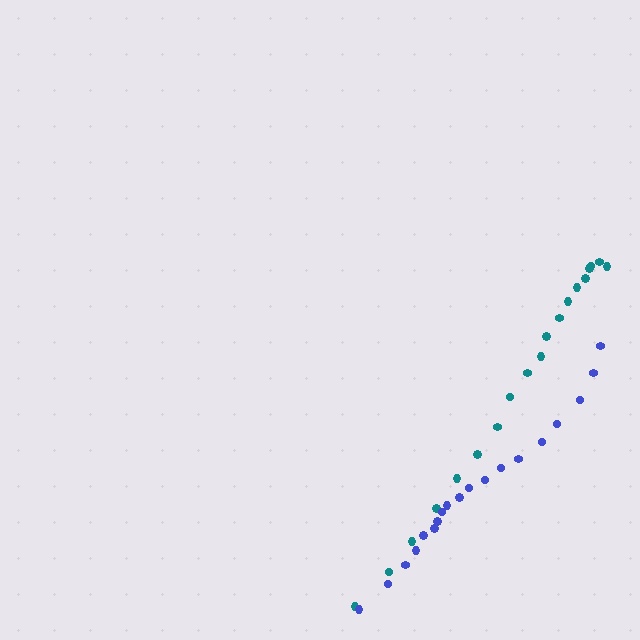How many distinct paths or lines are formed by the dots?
There are 2 distinct paths.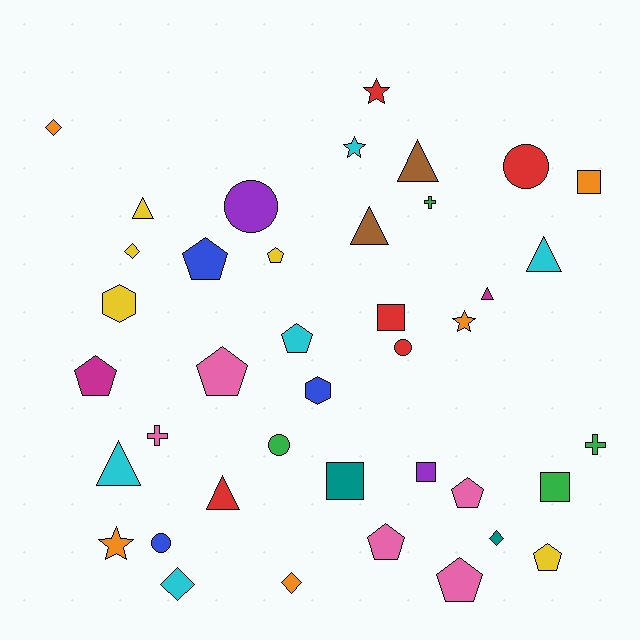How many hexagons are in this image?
There are 2 hexagons.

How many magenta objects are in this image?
There are 2 magenta objects.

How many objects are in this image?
There are 40 objects.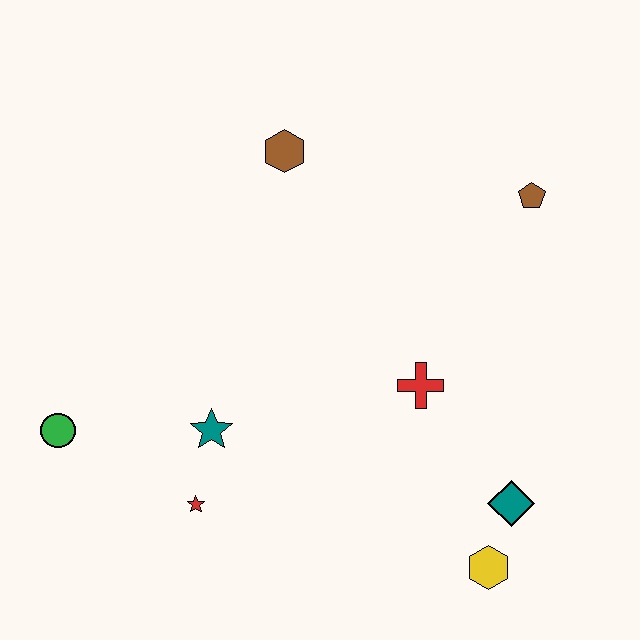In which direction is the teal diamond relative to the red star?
The teal diamond is to the right of the red star.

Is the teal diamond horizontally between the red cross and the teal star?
No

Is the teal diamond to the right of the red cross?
Yes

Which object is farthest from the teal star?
The brown pentagon is farthest from the teal star.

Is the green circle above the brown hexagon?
No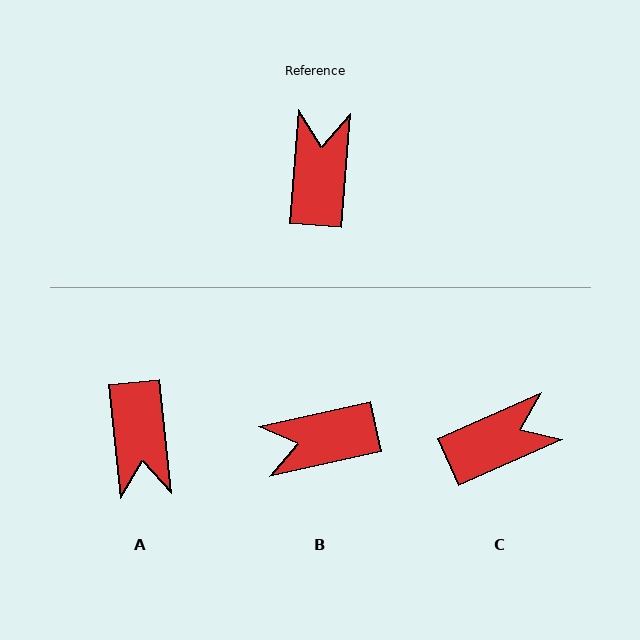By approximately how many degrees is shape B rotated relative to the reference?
Approximately 107 degrees counter-clockwise.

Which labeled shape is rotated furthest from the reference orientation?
A, about 170 degrees away.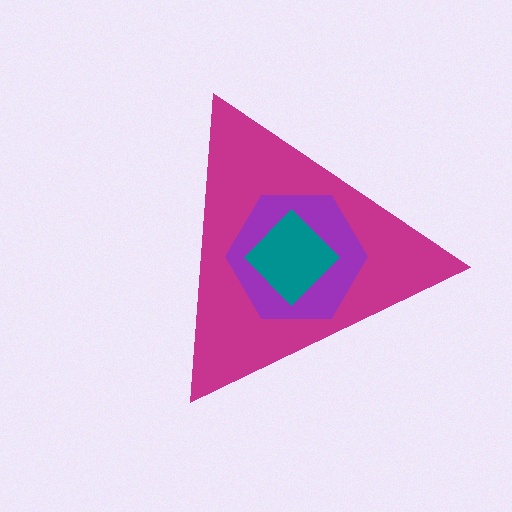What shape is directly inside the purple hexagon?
The teal diamond.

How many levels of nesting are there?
3.